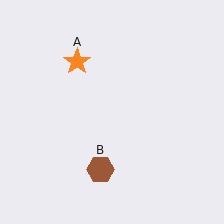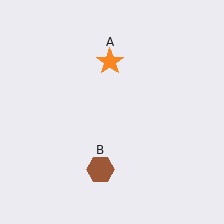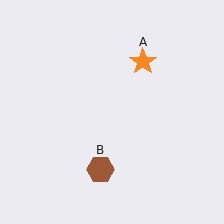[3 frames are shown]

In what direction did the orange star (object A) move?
The orange star (object A) moved right.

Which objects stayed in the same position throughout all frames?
Brown hexagon (object B) remained stationary.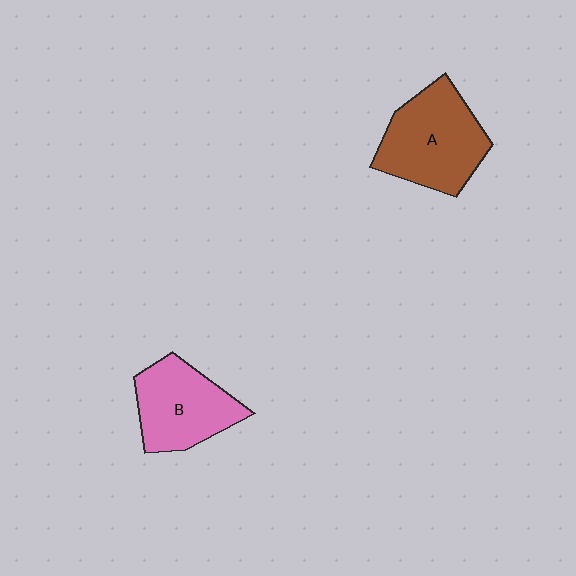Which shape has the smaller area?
Shape B (pink).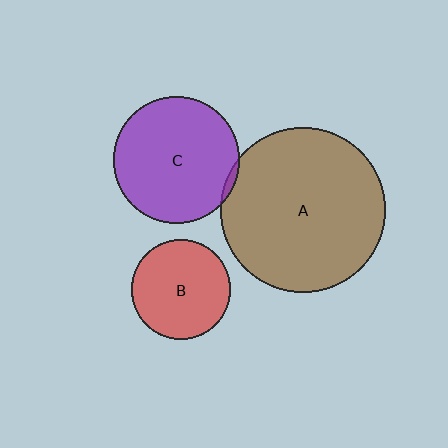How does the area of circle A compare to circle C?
Approximately 1.7 times.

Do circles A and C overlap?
Yes.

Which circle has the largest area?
Circle A (brown).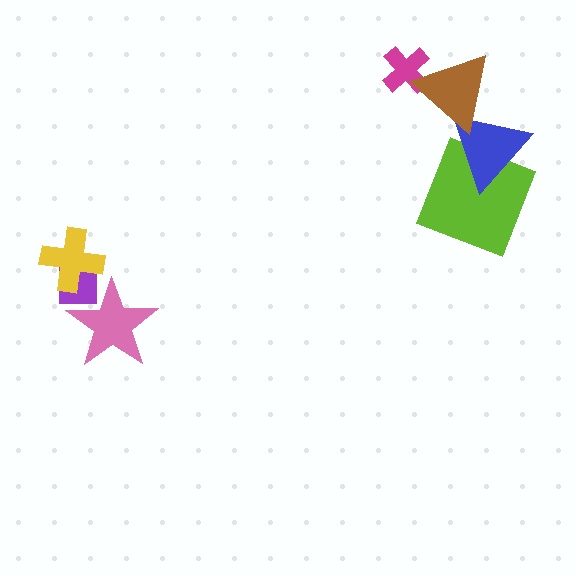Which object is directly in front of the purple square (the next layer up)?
The yellow cross is directly in front of the purple square.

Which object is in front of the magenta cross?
The brown triangle is in front of the magenta cross.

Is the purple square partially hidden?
Yes, it is partially covered by another shape.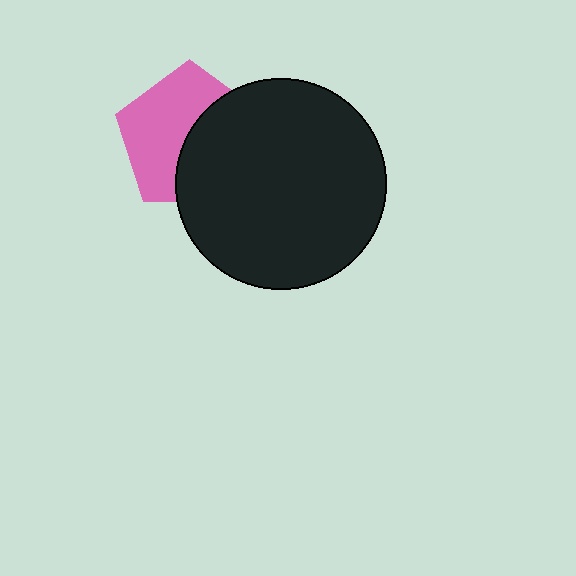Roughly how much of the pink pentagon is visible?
About half of it is visible (roughly 54%).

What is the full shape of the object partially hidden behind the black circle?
The partially hidden object is a pink pentagon.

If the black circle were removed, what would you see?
You would see the complete pink pentagon.